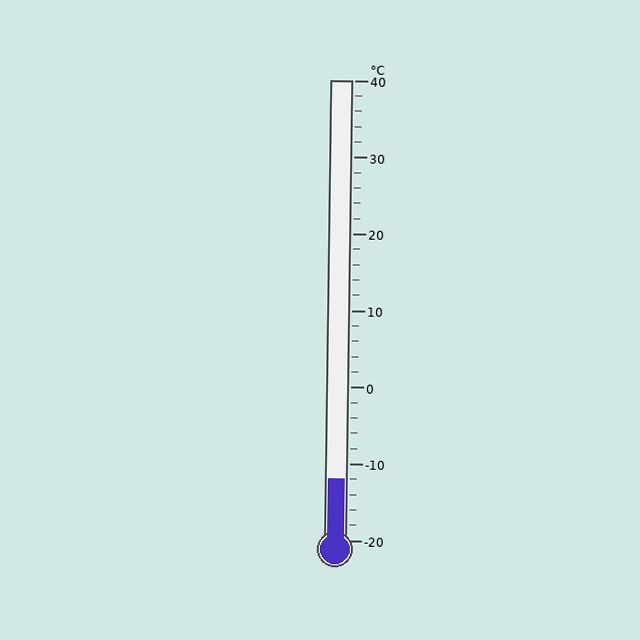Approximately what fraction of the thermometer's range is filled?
The thermometer is filled to approximately 15% of its range.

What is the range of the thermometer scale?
The thermometer scale ranges from -20°C to 40°C.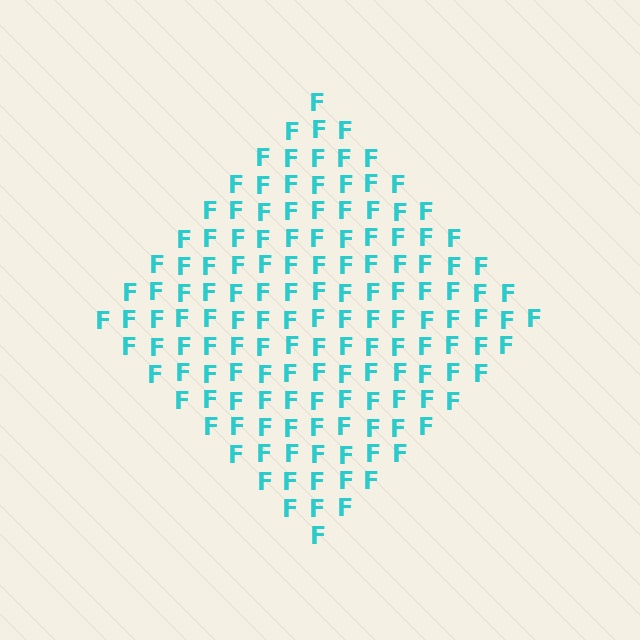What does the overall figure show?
The overall figure shows a diamond.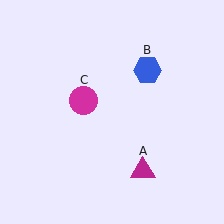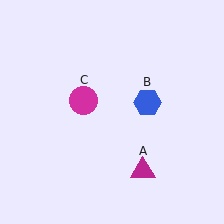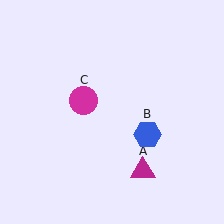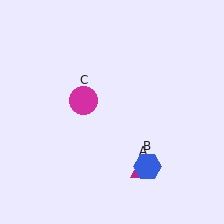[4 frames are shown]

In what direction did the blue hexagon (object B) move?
The blue hexagon (object B) moved down.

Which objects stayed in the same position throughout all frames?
Magenta triangle (object A) and magenta circle (object C) remained stationary.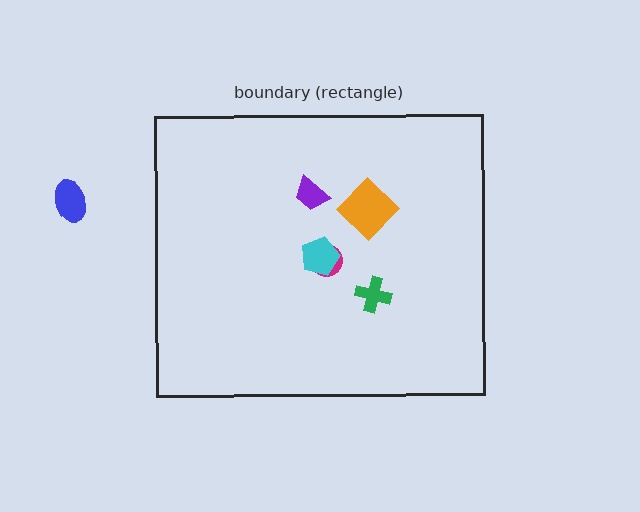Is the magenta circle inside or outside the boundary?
Inside.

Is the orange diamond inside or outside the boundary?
Inside.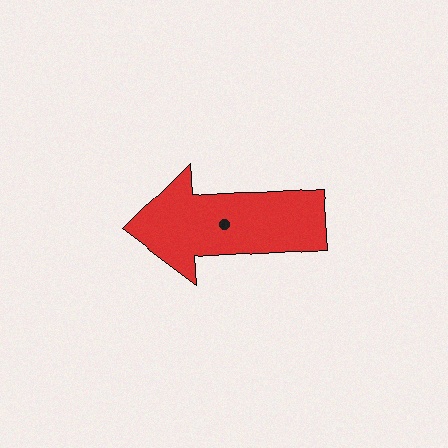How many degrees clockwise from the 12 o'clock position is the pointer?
Approximately 267 degrees.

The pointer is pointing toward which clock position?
Roughly 9 o'clock.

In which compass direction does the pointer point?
West.